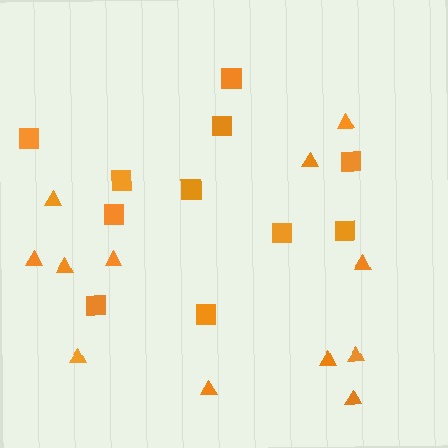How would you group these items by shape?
There are 2 groups: one group of squares (11) and one group of triangles (12).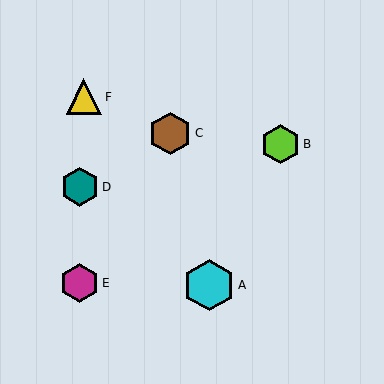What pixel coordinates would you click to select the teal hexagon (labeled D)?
Click at (80, 187) to select the teal hexagon D.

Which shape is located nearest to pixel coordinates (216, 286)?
The cyan hexagon (labeled A) at (209, 285) is nearest to that location.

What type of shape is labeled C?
Shape C is a brown hexagon.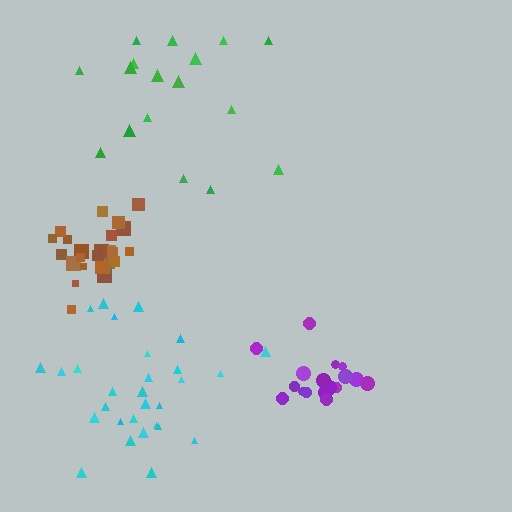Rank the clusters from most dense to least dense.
brown, purple, cyan, green.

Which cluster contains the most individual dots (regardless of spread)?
Cyan (29).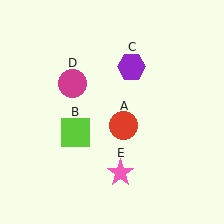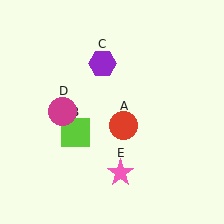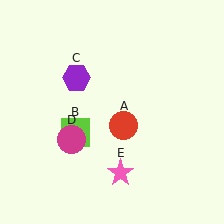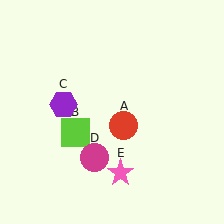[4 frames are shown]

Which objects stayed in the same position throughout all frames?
Red circle (object A) and lime square (object B) and pink star (object E) remained stationary.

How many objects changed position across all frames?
2 objects changed position: purple hexagon (object C), magenta circle (object D).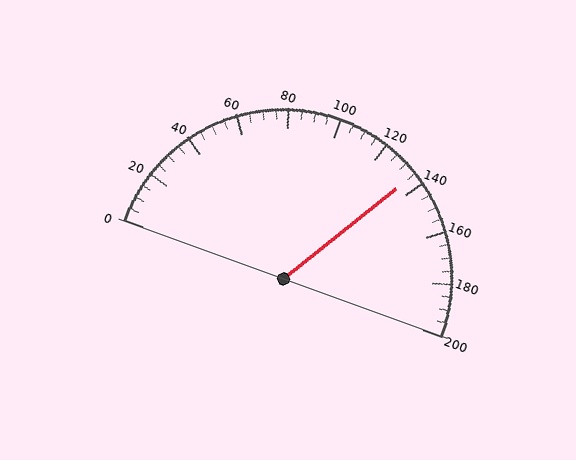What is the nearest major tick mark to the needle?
The nearest major tick mark is 140.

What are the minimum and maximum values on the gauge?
The gauge ranges from 0 to 200.